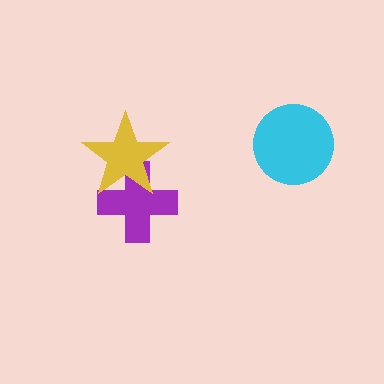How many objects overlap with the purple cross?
1 object overlaps with the purple cross.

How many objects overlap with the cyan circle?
0 objects overlap with the cyan circle.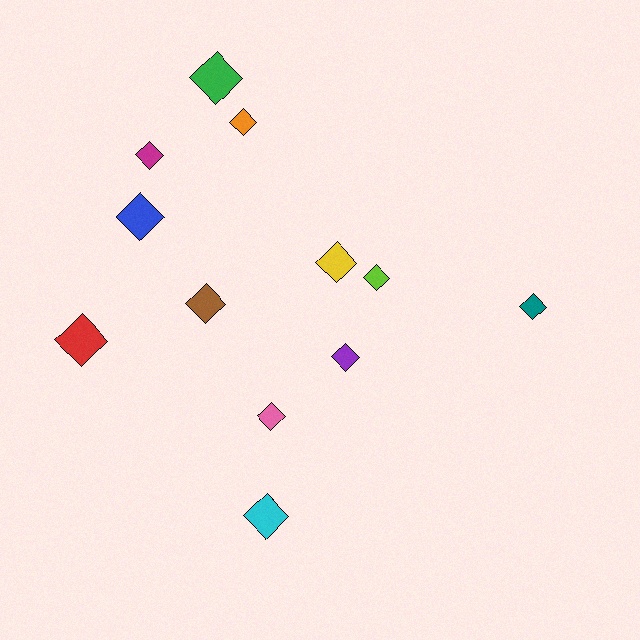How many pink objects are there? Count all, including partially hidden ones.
There is 1 pink object.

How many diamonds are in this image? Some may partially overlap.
There are 12 diamonds.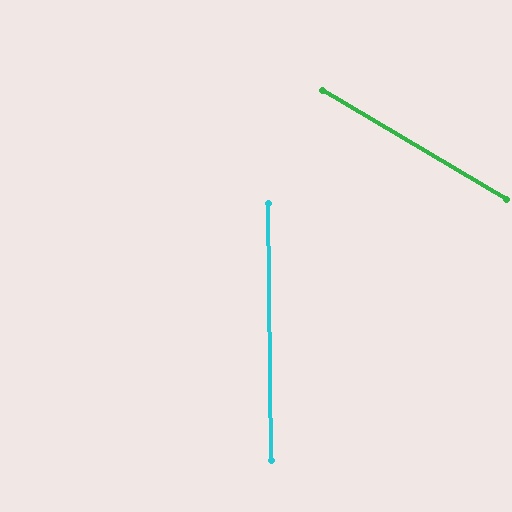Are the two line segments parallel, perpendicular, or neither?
Neither parallel nor perpendicular — they differ by about 59°.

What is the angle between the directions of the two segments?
Approximately 59 degrees.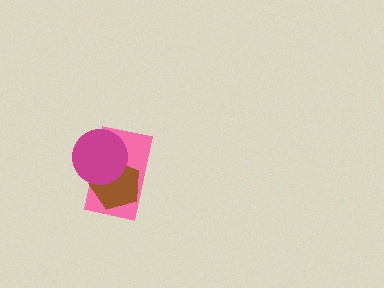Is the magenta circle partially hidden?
No, no other shape covers it.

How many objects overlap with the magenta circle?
2 objects overlap with the magenta circle.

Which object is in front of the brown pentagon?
The magenta circle is in front of the brown pentagon.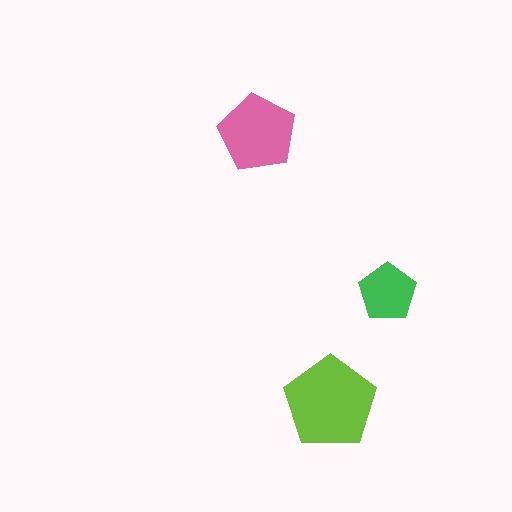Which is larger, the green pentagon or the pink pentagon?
The pink one.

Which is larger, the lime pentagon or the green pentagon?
The lime one.